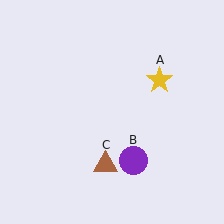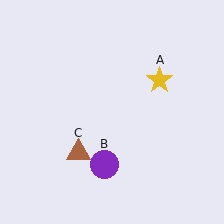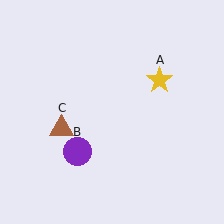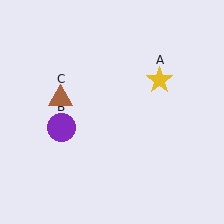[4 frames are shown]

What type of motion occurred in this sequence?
The purple circle (object B), brown triangle (object C) rotated clockwise around the center of the scene.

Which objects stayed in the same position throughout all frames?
Yellow star (object A) remained stationary.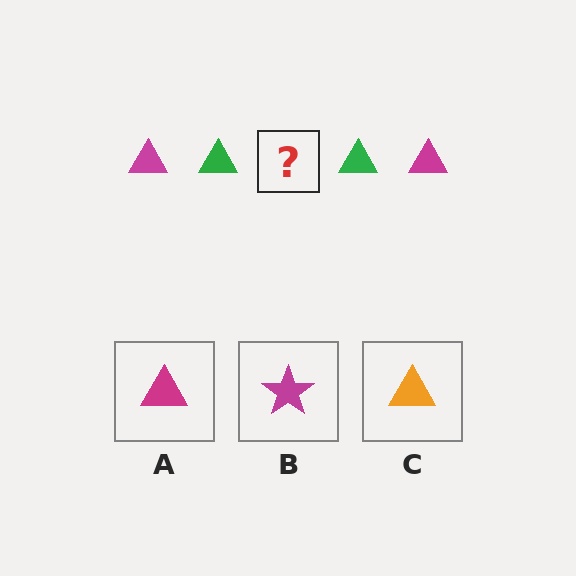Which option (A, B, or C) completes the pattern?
A.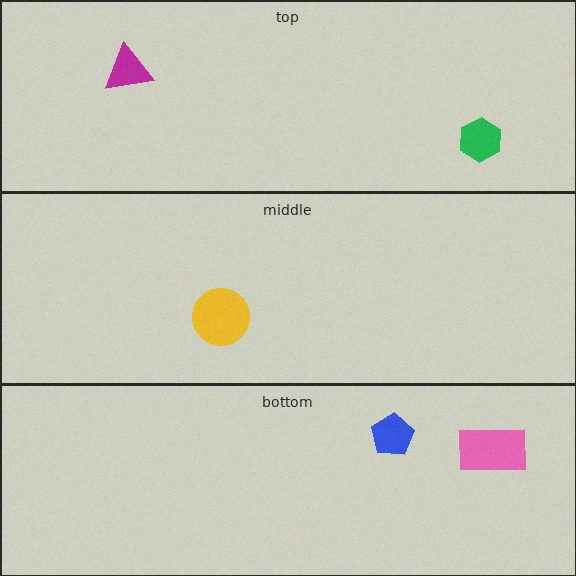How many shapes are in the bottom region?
2.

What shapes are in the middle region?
The yellow circle.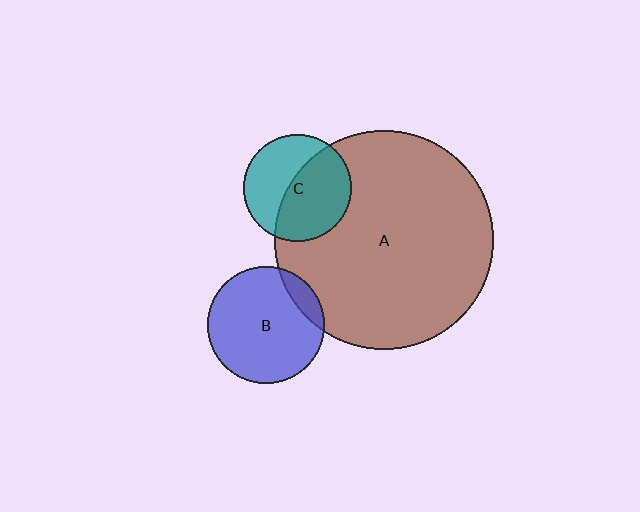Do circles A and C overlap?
Yes.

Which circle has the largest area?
Circle A (brown).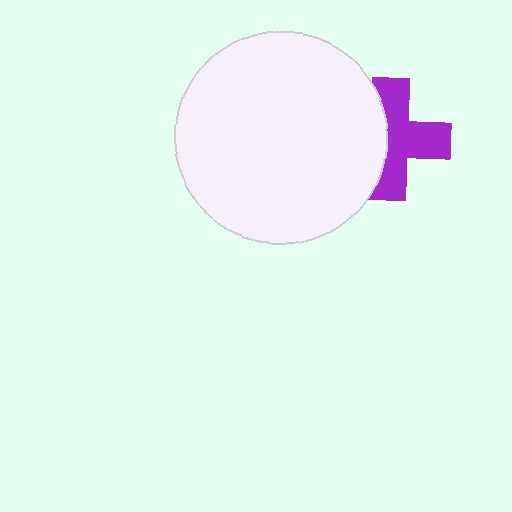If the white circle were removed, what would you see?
You would see the complete purple cross.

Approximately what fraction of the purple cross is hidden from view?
Roughly 39% of the purple cross is hidden behind the white circle.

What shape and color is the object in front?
The object in front is a white circle.